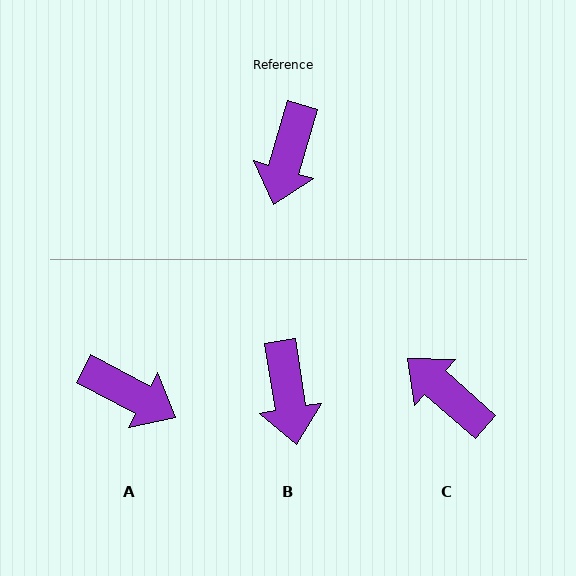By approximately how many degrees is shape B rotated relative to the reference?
Approximately 26 degrees counter-clockwise.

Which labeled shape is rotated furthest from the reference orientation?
C, about 115 degrees away.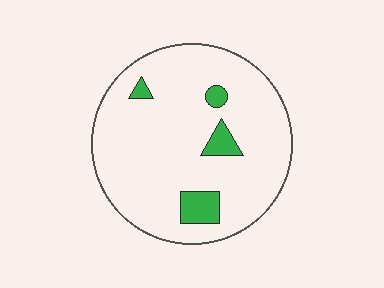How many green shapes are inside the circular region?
4.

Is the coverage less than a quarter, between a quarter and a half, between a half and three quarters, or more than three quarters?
Less than a quarter.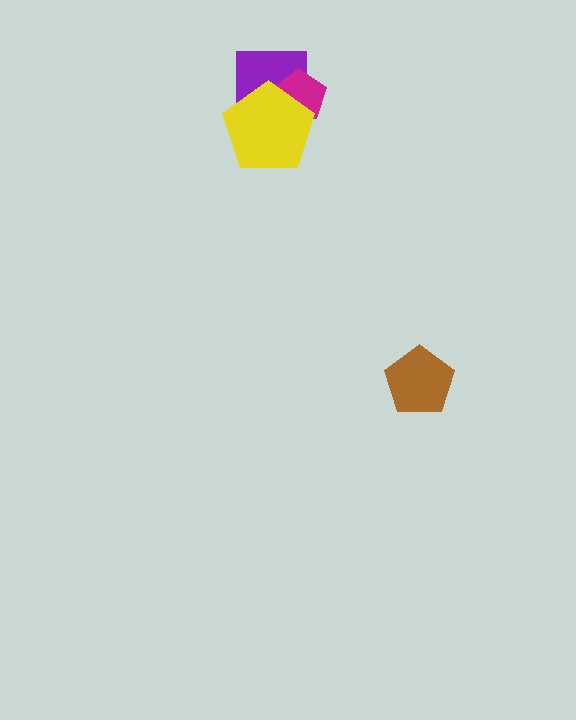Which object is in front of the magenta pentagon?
The yellow pentagon is in front of the magenta pentagon.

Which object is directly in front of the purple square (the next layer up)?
The magenta pentagon is directly in front of the purple square.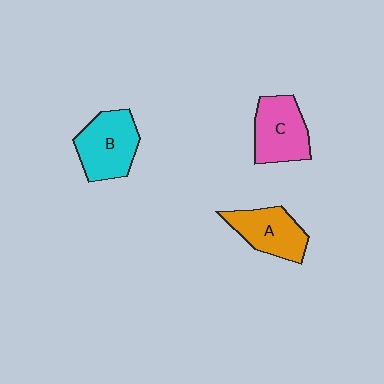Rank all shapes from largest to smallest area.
From largest to smallest: B (cyan), C (pink), A (orange).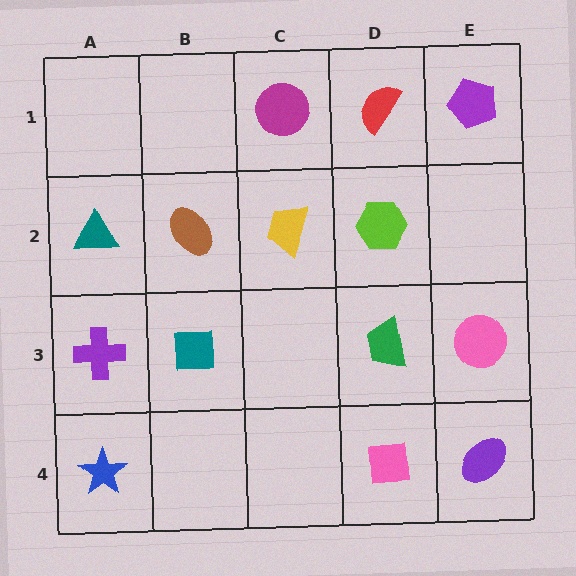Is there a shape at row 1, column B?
No, that cell is empty.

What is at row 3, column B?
A teal square.